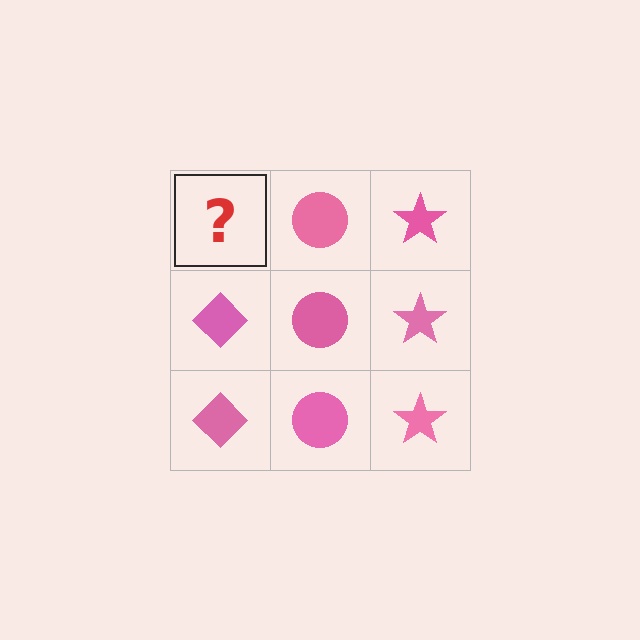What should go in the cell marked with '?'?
The missing cell should contain a pink diamond.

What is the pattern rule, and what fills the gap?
The rule is that each column has a consistent shape. The gap should be filled with a pink diamond.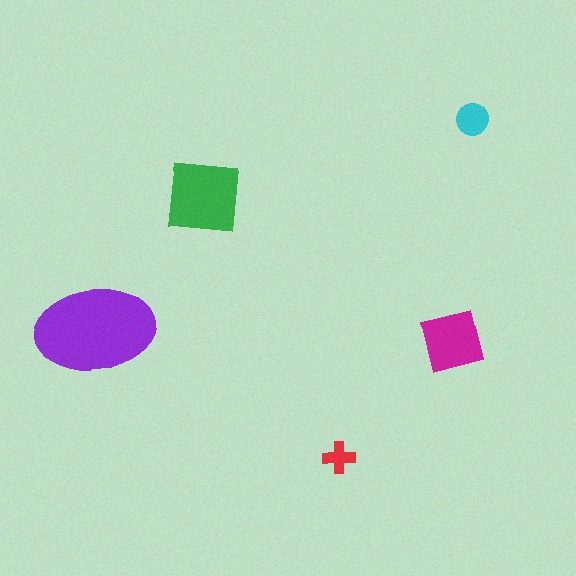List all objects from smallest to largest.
The red cross, the cyan circle, the magenta square, the green square, the purple ellipse.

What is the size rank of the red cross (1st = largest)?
5th.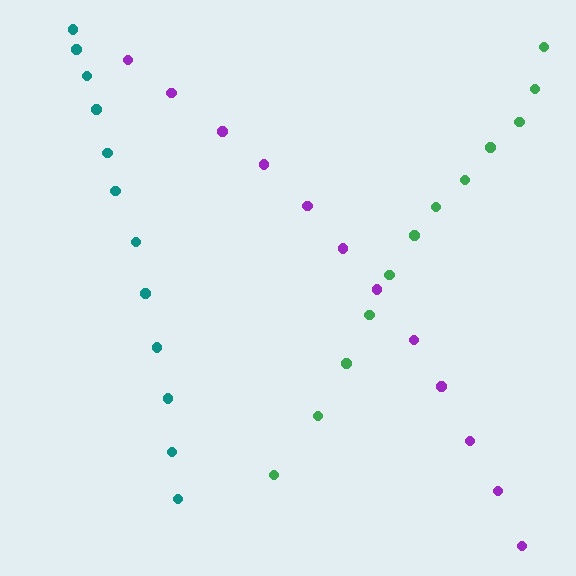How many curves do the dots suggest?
There are 3 distinct paths.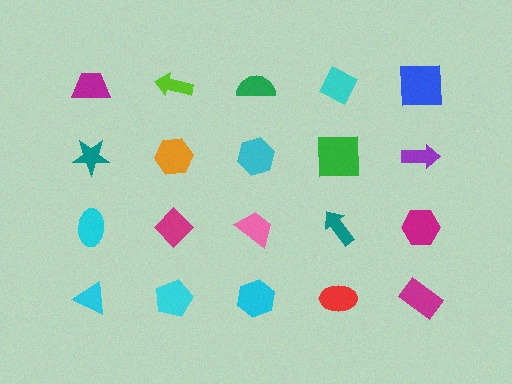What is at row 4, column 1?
A cyan triangle.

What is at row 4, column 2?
A cyan pentagon.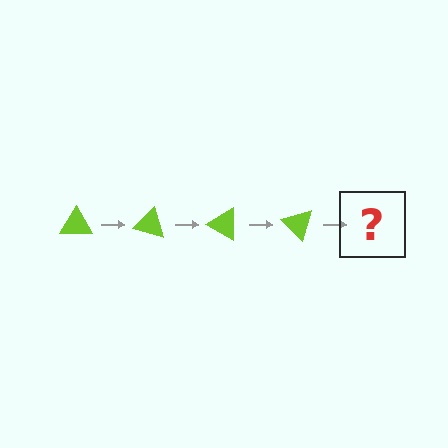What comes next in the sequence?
The next element should be a lime triangle rotated 60 degrees.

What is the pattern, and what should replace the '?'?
The pattern is that the triangle rotates 15 degrees each step. The '?' should be a lime triangle rotated 60 degrees.